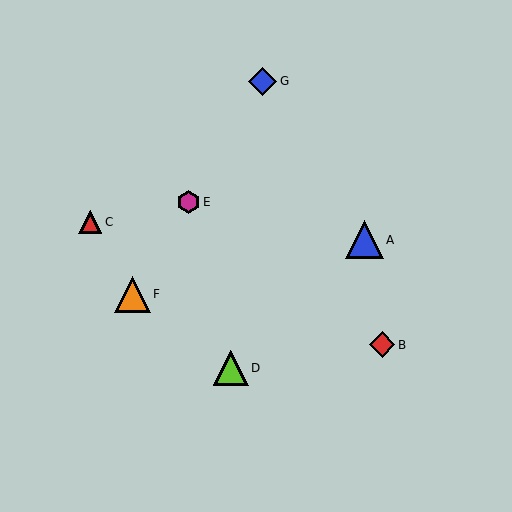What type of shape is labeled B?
Shape B is a red diamond.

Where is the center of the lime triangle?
The center of the lime triangle is at (231, 368).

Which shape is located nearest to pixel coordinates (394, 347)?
The red diamond (labeled B) at (382, 345) is nearest to that location.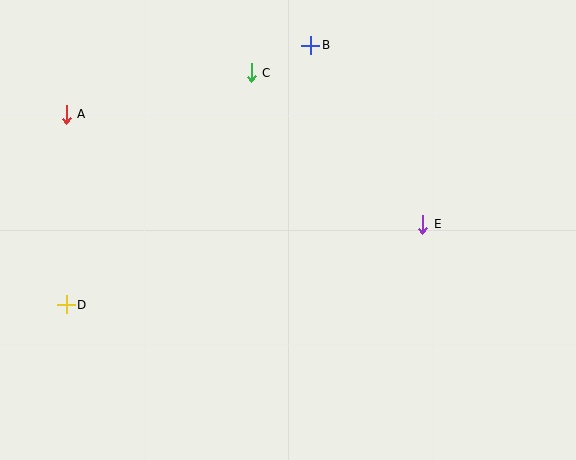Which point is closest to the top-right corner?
Point B is closest to the top-right corner.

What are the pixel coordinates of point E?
Point E is at (423, 224).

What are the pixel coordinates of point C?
Point C is at (251, 73).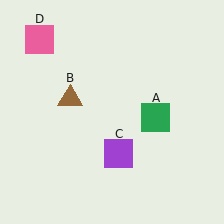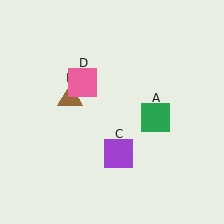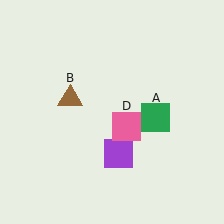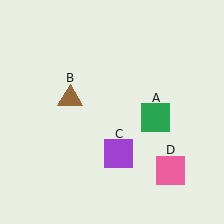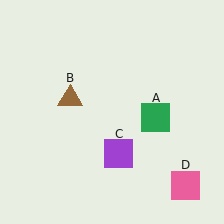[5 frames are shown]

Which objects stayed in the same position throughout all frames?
Green square (object A) and brown triangle (object B) and purple square (object C) remained stationary.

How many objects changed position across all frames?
1 object changed position: pink square (object D).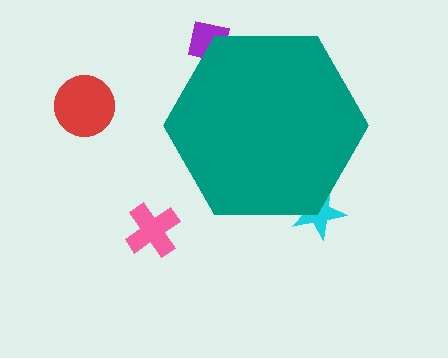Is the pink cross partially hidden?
No, the pink cross is fully visible.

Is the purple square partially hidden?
Yes, the purple square is partially hidden behind the teal hexagon.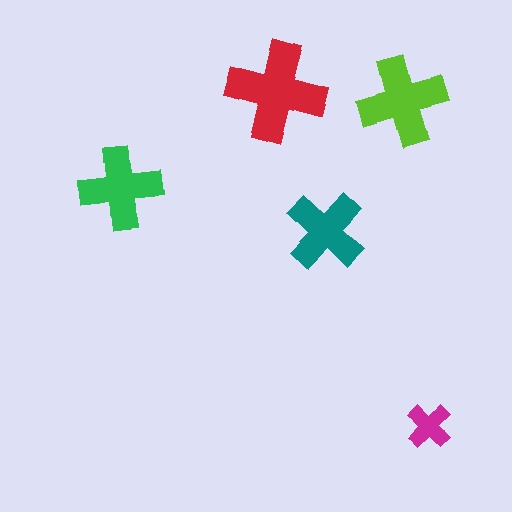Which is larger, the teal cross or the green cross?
The green one.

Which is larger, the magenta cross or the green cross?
The green one.